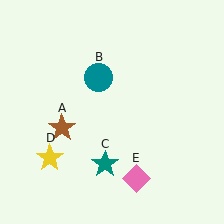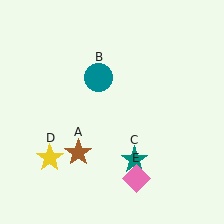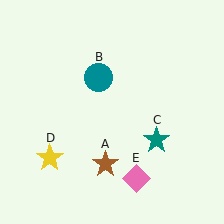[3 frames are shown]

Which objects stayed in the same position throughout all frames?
Teal circle (object B) and yellow star (object D) and pink diamond (object E) remained stationary.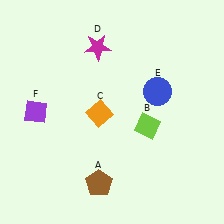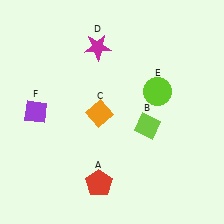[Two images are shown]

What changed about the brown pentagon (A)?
In Image 1, A is brown. In Image 2, it changed to red.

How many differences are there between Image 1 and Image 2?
There are 2 differences between the two images.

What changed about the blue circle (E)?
In Image 1, E is blue. In Image 2, it changed to lime.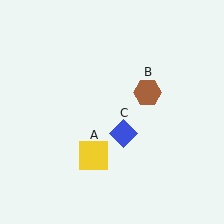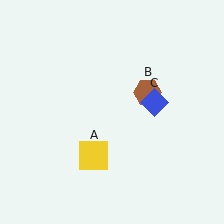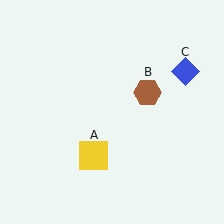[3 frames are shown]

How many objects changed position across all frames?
1 object changed position: blue diamond (object C).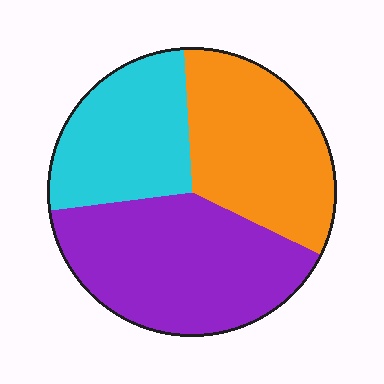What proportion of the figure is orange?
Orange covers 33% of the figure.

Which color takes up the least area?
Cyan, at roughly 25%.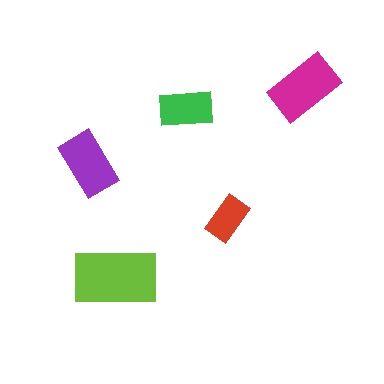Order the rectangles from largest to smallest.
the lime one, the magenta one, the purple one, the green one, the red one.